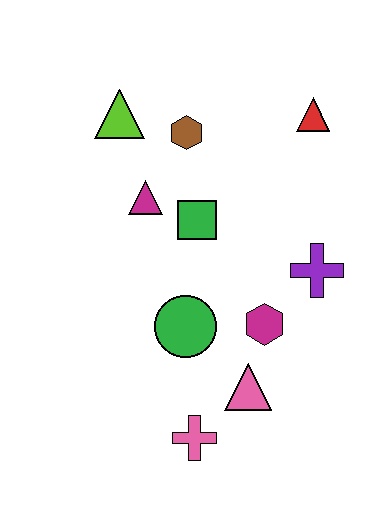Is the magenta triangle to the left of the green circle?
Yes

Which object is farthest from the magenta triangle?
The pink cross is farthest from the magenta triangle.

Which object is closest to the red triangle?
The brown hexagon is closest to the red triangle.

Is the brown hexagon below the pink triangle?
No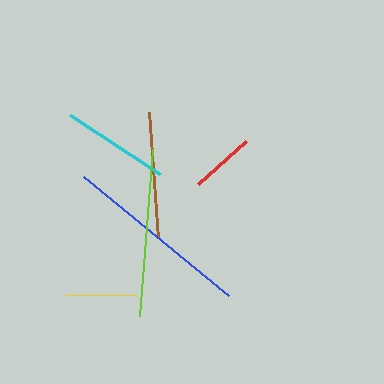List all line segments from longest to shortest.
From longest to shortest: blue, lime, brown, cyan, yellow, red.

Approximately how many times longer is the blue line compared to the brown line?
The blue line is approximately 1.5 times the length of the brown line.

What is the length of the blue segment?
The blue segment is approximately 187 pixels long.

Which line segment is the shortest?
The red line is the shortest at approximately 65 pixels.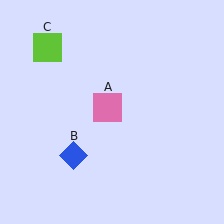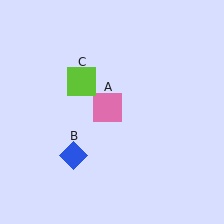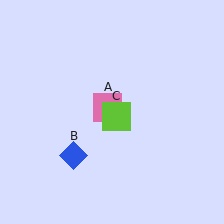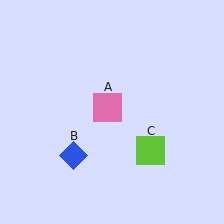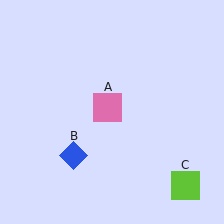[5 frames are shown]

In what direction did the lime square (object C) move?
The lime square (object C) moved down and to the right.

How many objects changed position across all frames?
1 object changed position: lime square (object C).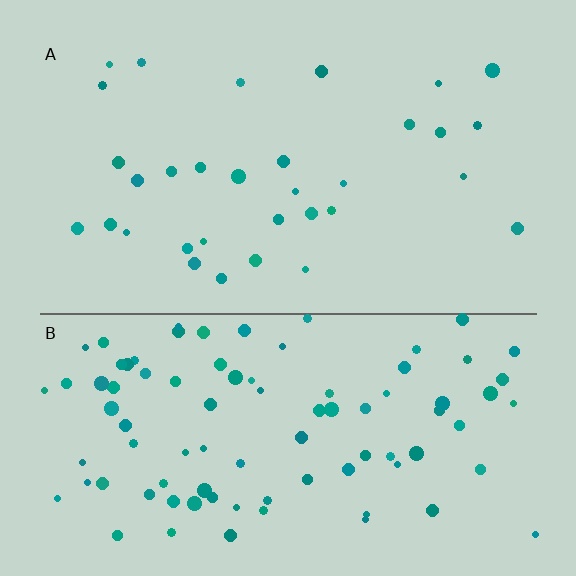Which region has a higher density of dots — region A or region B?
B (the bottom).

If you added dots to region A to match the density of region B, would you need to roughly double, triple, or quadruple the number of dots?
Approximately triple.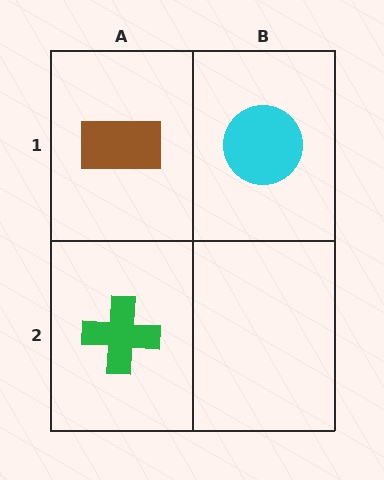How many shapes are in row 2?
1 shape.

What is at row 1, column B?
A cyan circle.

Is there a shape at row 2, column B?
No, that cell is empty.